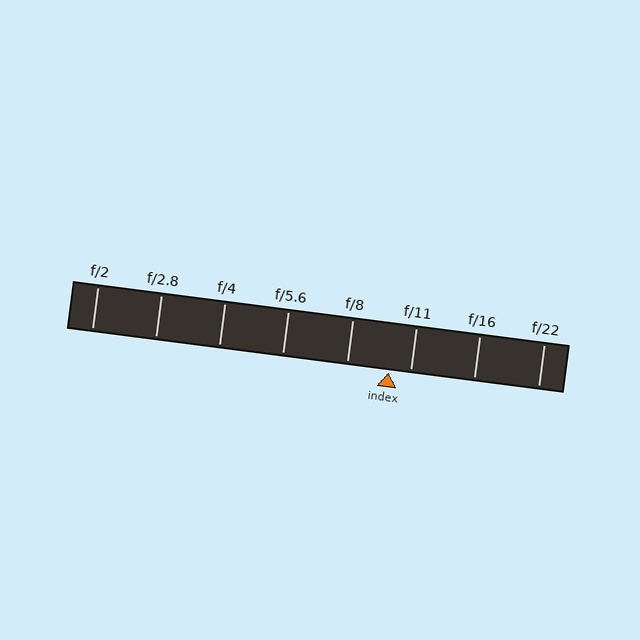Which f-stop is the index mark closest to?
The index mark is closest to f/11.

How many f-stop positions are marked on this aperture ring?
There are 8 f-stop positions marked.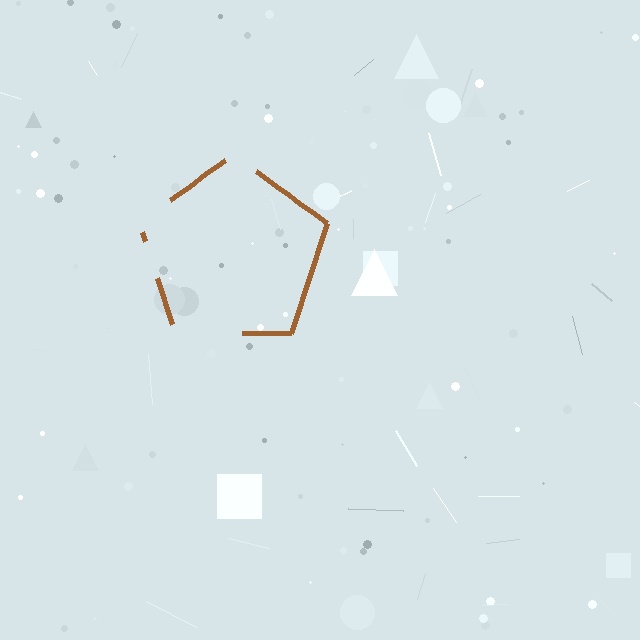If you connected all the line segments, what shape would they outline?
They would outline a pentagon.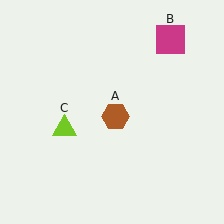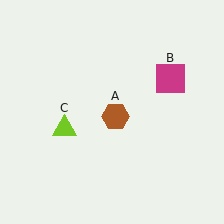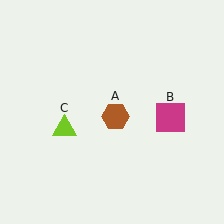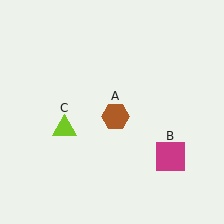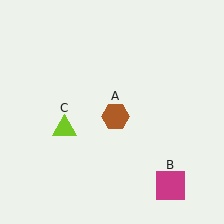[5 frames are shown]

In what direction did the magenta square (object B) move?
The magenta square (object B) moved down.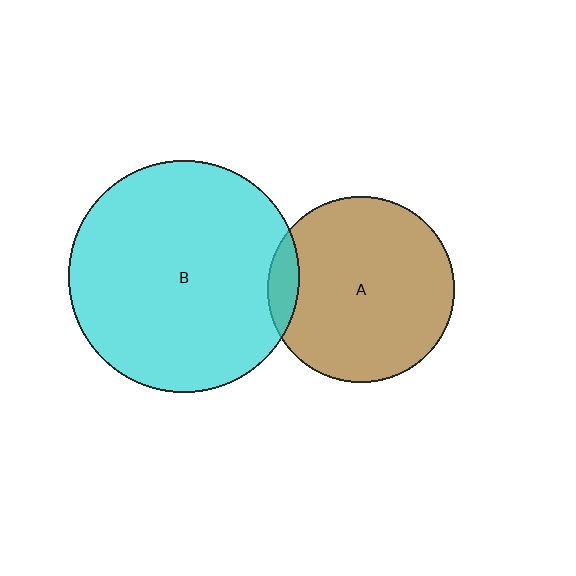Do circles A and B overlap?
Yes.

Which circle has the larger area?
Circle B (cyan).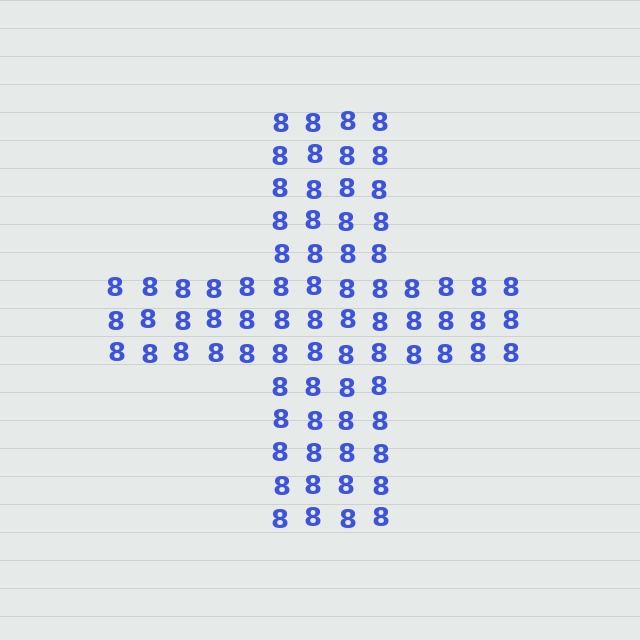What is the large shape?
The large shape is a cross.